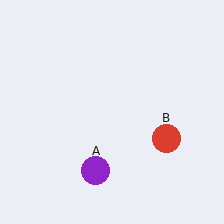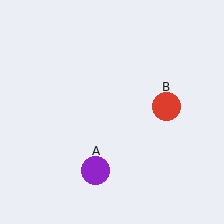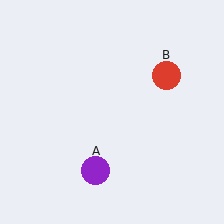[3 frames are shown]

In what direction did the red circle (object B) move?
The red circle (object B) moved up.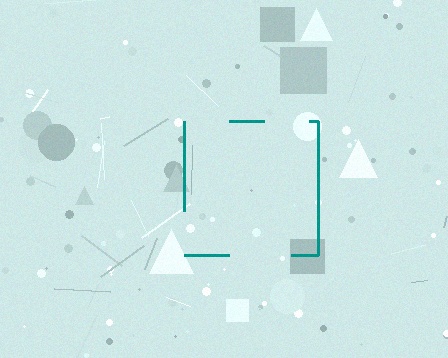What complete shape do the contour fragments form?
The contour fragments form a square.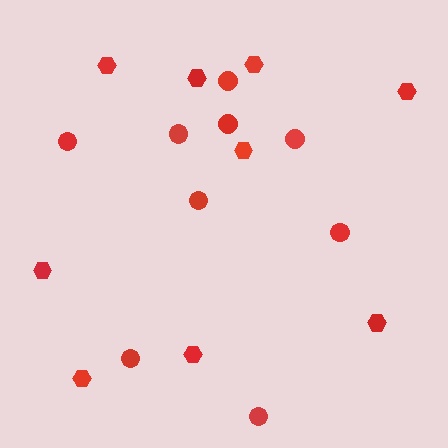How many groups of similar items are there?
There are 2 groups: one group of hexagons (9) and one group of circles (9).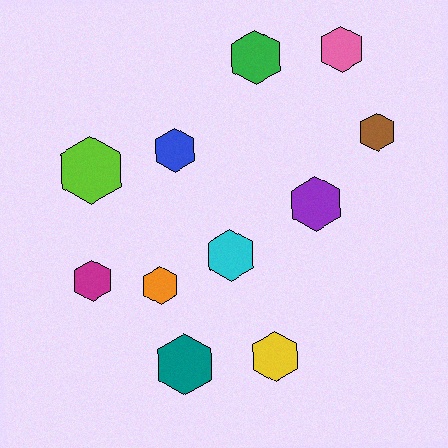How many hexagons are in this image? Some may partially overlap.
There are 11 hexagons.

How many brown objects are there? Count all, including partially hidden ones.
There is 1 brown object.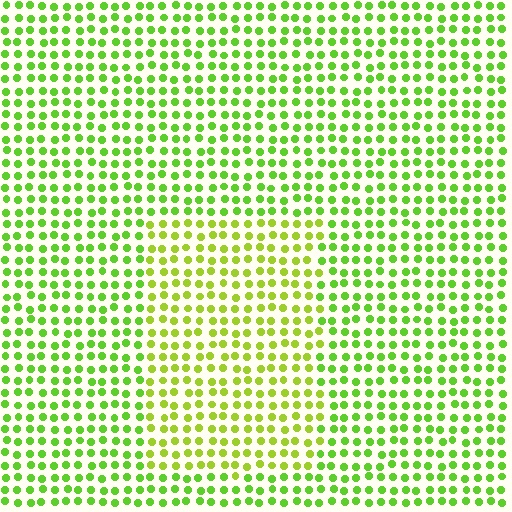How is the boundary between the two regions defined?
The boundary is defined purely by a slight shift in hue (about 23 degrees). Spacing, size, and orientation are identical on both sides.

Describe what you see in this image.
The image is filled with small lime elements in a uniform arrangement. A rectangle-shaped region is visible where the elements are tinted to a slightly different hue, forming a subtle color boundary.